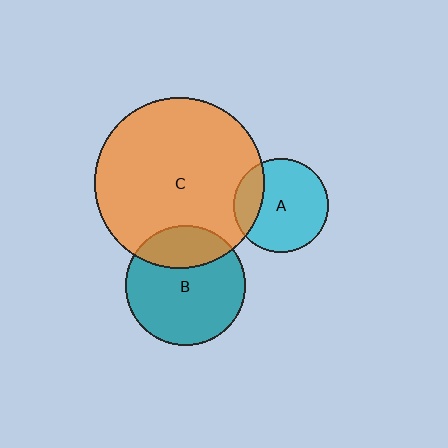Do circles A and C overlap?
Yes.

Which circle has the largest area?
Circle C (orange).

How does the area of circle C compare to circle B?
Approximately 2.0 times.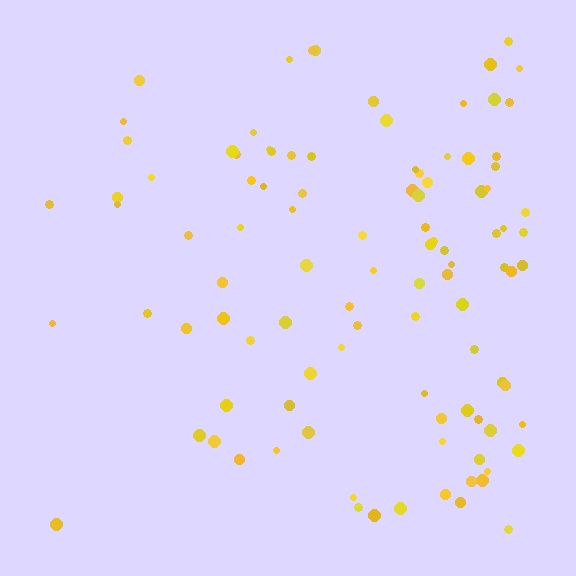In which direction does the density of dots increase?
From left to right, with the right side densest.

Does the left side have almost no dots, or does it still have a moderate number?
Still a moderate number, just noticeably fewer than the right.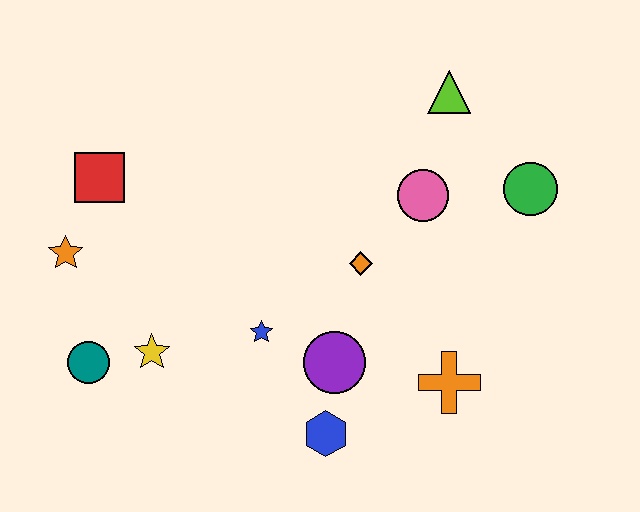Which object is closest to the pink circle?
The orange diamond is closest to the pink circle.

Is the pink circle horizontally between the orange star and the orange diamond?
No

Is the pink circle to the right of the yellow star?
Yes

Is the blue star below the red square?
Yes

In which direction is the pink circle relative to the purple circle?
The pink circle is above the purple circle.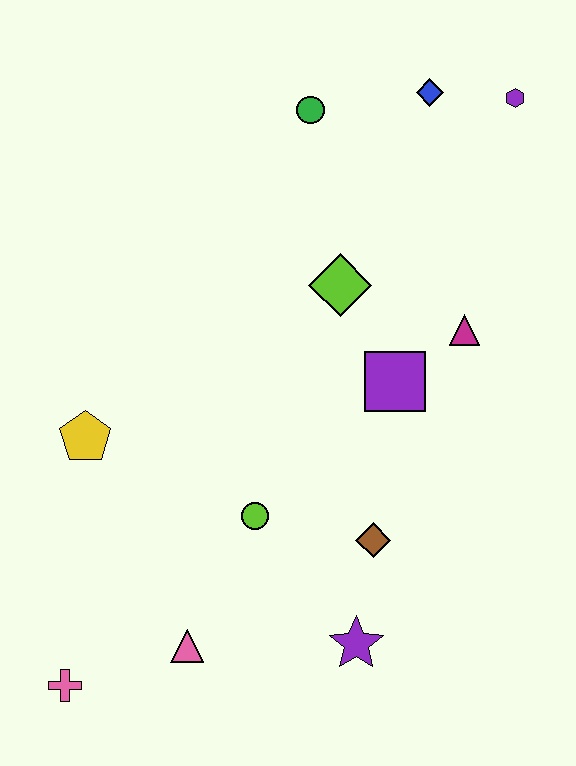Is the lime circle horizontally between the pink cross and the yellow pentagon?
No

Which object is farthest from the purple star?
The purple hexagon is farthest from the purple star.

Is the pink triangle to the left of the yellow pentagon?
No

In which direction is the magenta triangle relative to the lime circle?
The magenta triangle is to the right of the lime circle.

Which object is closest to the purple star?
The brown diamond is closest to the purple star.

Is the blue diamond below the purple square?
No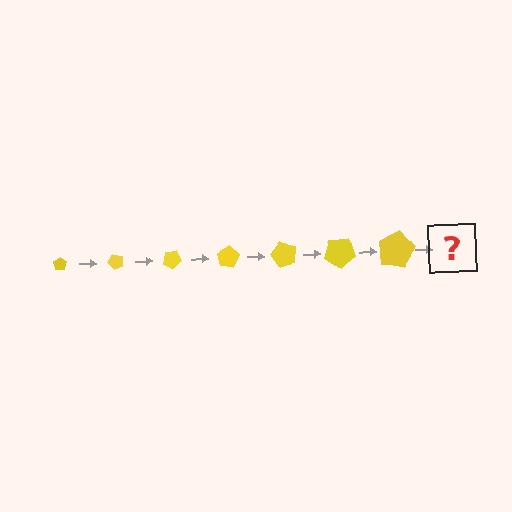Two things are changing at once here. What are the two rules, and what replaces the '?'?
The two rules are that the pentagon grows larger each step and it rotates 50 degrees each step. The '?' should be a pentagon, larger than the previous one and rotated 350 degrees from the start.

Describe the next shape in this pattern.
It should be a pentagon, larger than the previous one and rotated 350 degrees from the start.